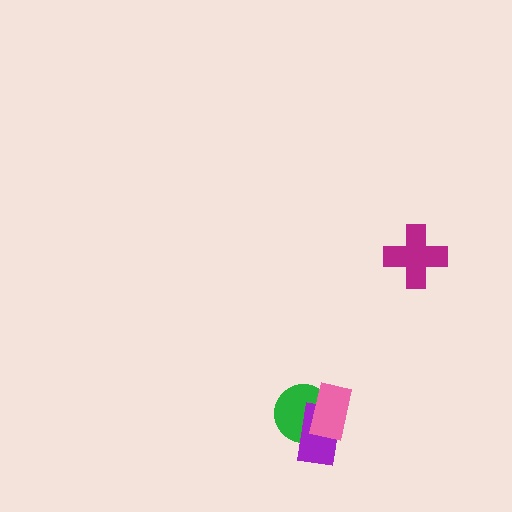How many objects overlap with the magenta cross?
0 objects overlap with the magenta cross.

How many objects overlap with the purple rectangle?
2 objects overlap with the purple rectangle.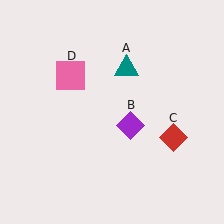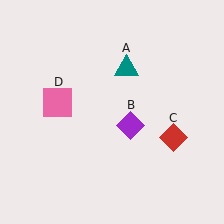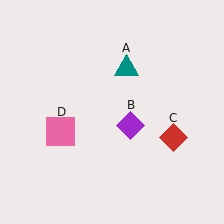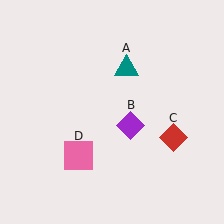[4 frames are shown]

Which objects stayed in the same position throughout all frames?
Teal triangle (object A) and purple diamond (object B) and red diamond (object C) remained stationary.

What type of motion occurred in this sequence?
The pink square (object D) rotated counterclockwise around the center of the scene.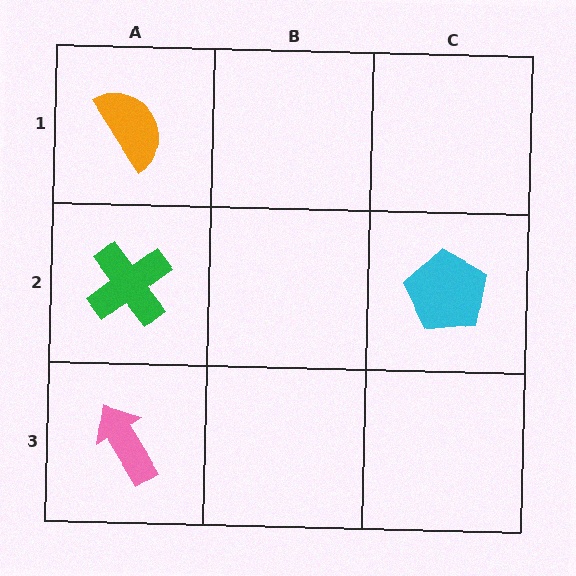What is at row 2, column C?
A cyan pentagon.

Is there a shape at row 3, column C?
No, that cell is empty.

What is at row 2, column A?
A green cross.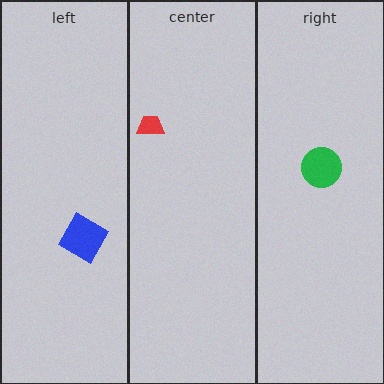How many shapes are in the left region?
1.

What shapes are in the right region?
The green circle.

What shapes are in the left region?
The blue square.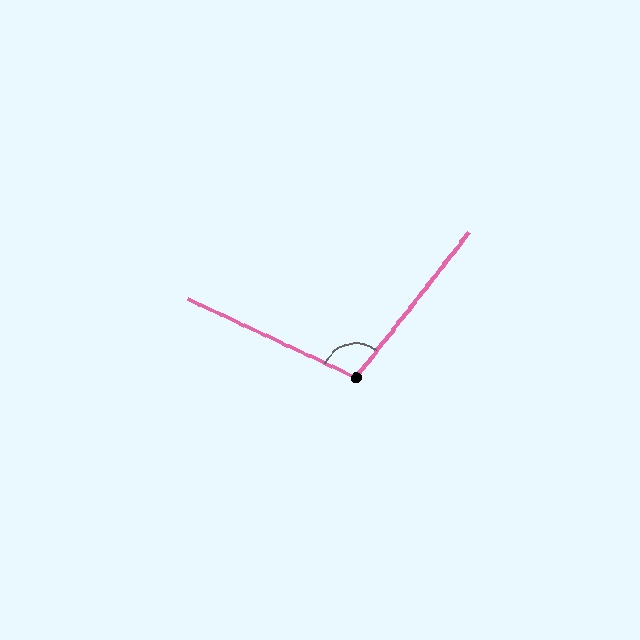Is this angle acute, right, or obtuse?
It is obtuse.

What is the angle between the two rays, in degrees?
Approximately 103 degrees.